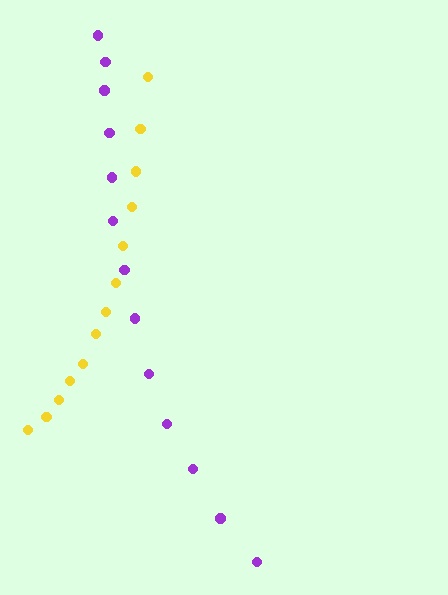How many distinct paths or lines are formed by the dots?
There are 2 distinct paths.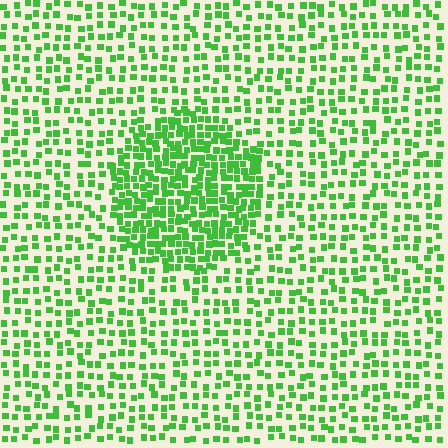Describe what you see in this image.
The image contains small green elements arranged at two different densities. A circle-shaped region is visible where the elements are more densely packed than the surrounding area.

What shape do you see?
I see a circle.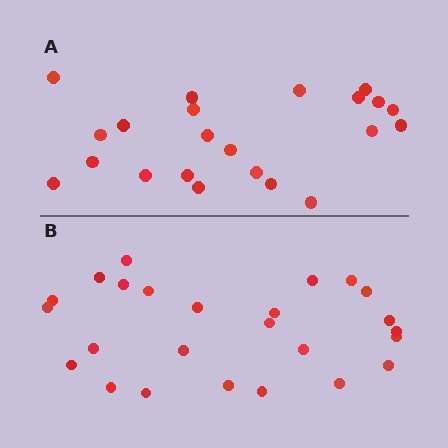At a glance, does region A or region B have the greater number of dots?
Region B (the bottom region) has more dots.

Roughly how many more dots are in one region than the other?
Region B has just a few more — roughly 2 or 3 more dots than region A.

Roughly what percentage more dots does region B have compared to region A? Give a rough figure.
About 15% more.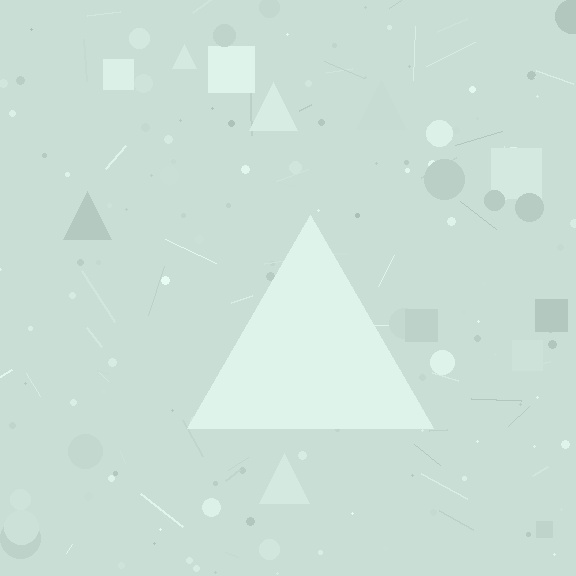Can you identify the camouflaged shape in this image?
The camouflaged shape is a triangle.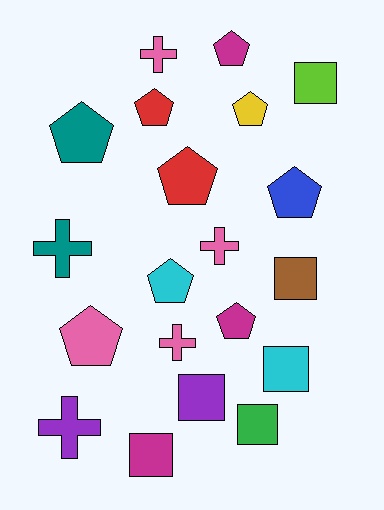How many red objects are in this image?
There are 2 red objects.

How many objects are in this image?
There are 20 objects.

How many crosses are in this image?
There are 5 crosses.